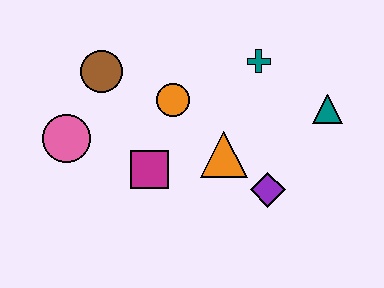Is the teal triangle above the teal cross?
No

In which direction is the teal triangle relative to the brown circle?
The teal triangle is to the right of the brown circle.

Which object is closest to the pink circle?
The brown circle is closest to the pink circle.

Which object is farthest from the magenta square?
The teal triangle is farthest from the magenta square.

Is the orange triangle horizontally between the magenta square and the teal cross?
Yes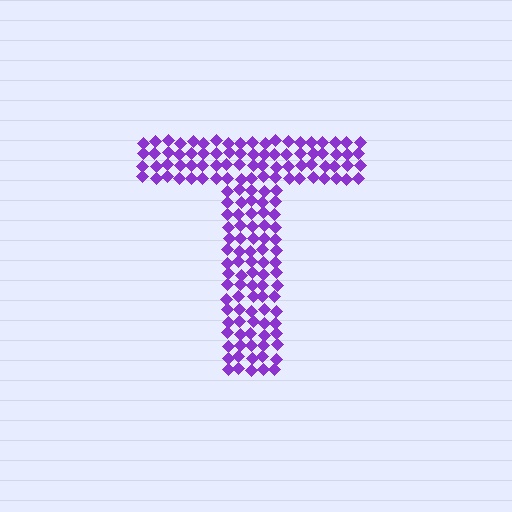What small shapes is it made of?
It is made of small diamonds.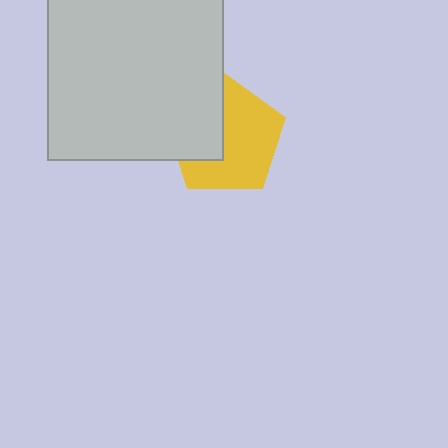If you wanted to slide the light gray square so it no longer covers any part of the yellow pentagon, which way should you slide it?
Slide it left — that is the most direct way to separate the two shapes.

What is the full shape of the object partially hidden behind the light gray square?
The partially hidden object is a yellow pentagon.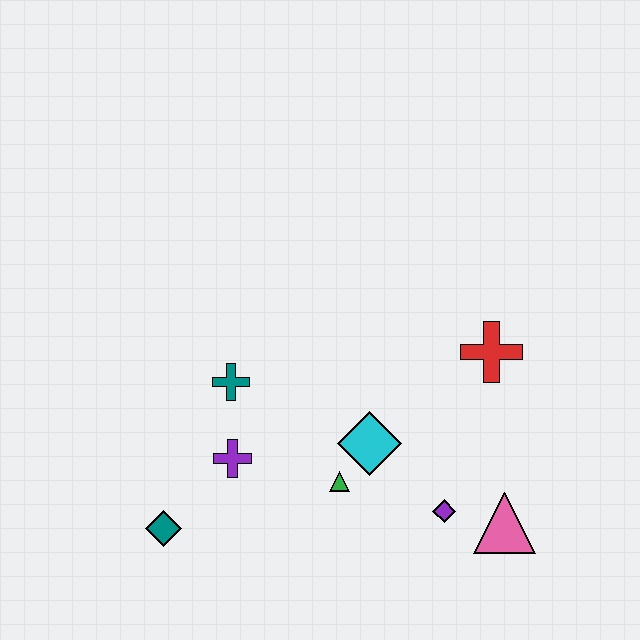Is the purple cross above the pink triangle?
Yes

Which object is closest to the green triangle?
The cyan diamond is closest to the green triangle.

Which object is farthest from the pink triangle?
The teal diamond is farthest from the pink triangle.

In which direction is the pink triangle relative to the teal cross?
The pink triangle is to the right of the teal cross.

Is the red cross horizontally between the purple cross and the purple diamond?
No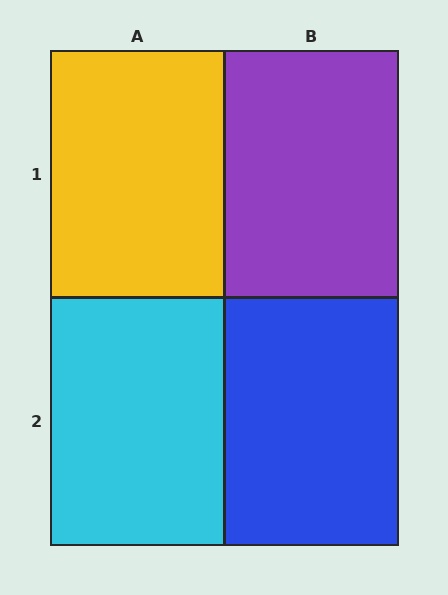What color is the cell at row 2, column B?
Blue.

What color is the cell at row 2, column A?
Cyan.